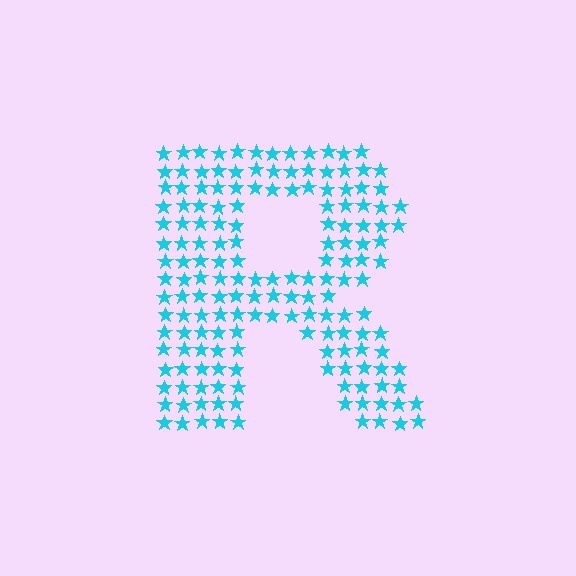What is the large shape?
The large shape is the letter R.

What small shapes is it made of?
It is made of small stars.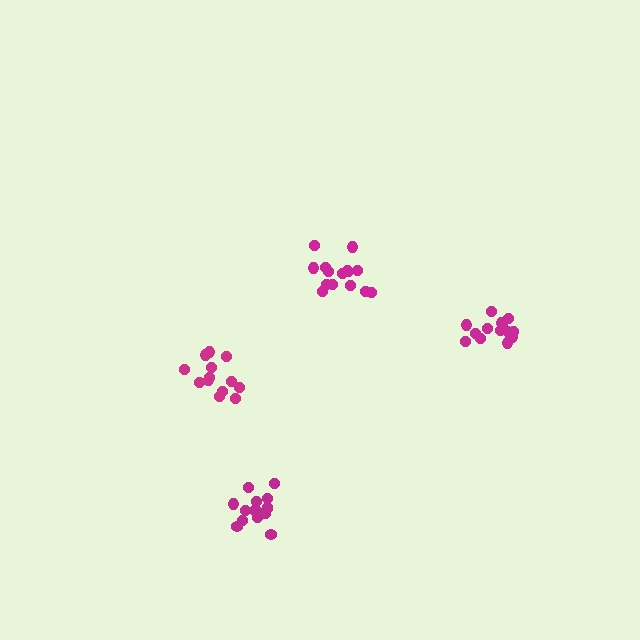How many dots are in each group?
Group 1: 14 dots, Group 2: 15 dots, Group 3: 15 dots, Group 4: 13 dots (57 total).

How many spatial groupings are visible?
There are 4 spatial groupings.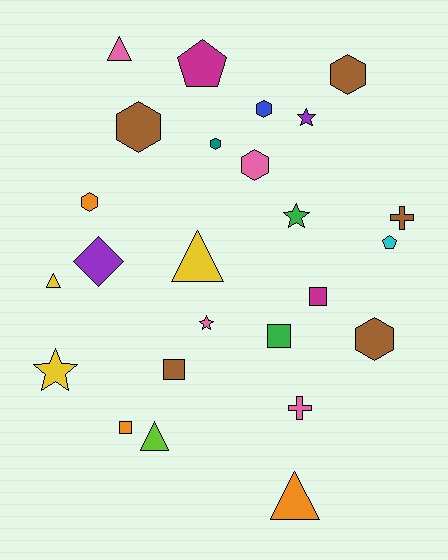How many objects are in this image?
There are 25 objects.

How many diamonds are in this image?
There is 1 diamond.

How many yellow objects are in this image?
There are 3 yellow objects.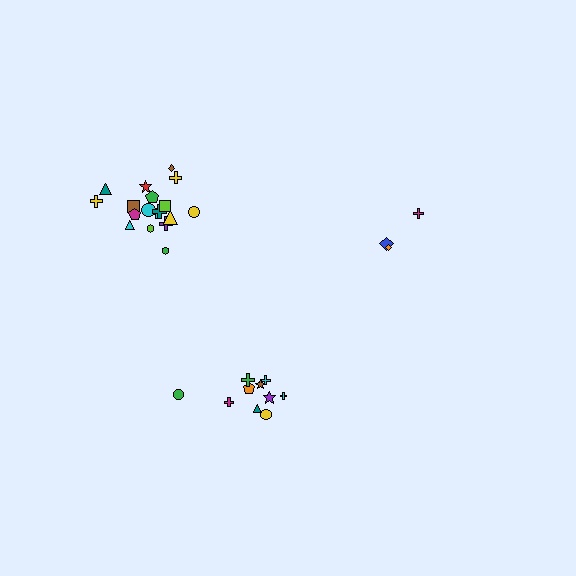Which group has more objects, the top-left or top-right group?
The top-left group.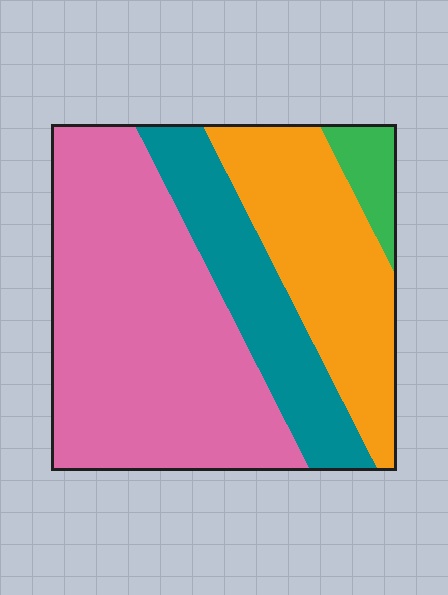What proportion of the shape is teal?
Teal covers about 20% of the shape.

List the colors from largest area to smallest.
From largest to smallest: pink, orange, teal, green.